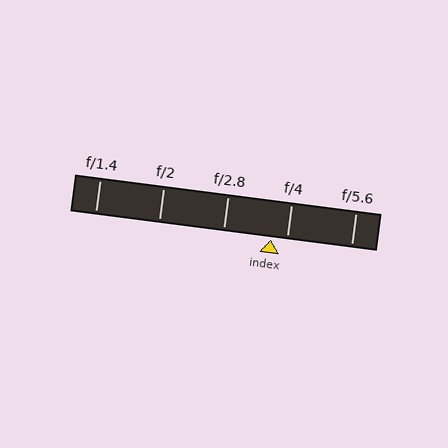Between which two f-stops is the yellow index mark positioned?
The index mark is between f/2.8 and f/4.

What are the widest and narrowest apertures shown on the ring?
The widest aperture shown is f/1.4 and the narrowest is f/5.6.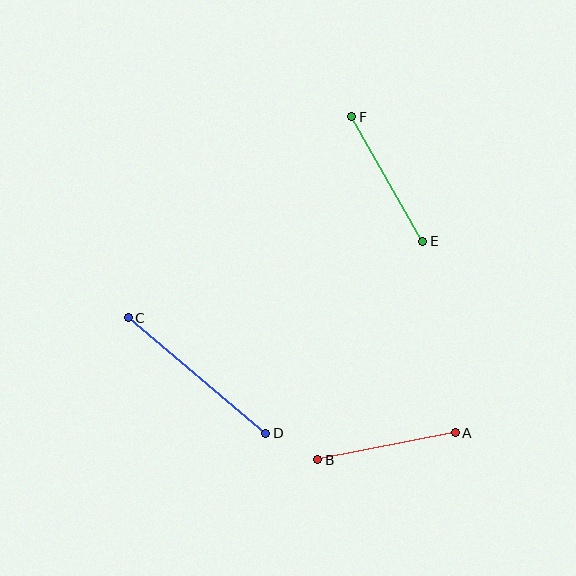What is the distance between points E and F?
The distance is approximately 143 pixels.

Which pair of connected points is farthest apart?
Points C and D are farthest apart.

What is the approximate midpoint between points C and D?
The midpoint is at approximately (197, 376) pixels.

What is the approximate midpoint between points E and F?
The midpoint is at approximately (387, 179) pixels.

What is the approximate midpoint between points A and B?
The midpoint is at approximately (386, 446) pixels.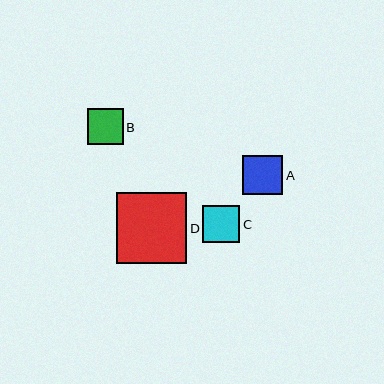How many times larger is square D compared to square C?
Square D is approximately 1.9 times the size of square C.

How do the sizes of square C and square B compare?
Square C and square B are approximately the same size.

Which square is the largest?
Square D is the largest with a size of approximately 70 pixels.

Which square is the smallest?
Square B is the smallest with a size of approximately 35 pixels.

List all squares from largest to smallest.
From largest to smallest: D, A, C, B.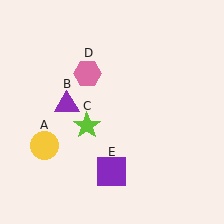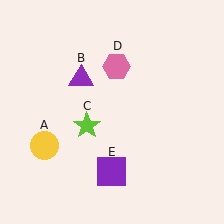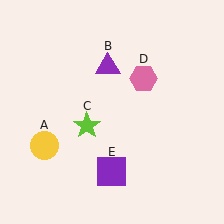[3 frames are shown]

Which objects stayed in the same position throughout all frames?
Yellow circle (object A) and lime star (object C) and purple square (object E) remained stationary.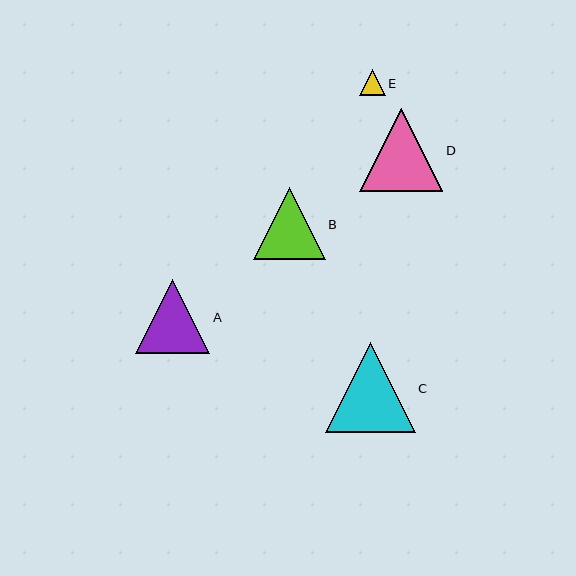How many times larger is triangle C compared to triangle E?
Triangle C is approximately 3.5 times the size of triangle E.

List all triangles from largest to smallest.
From largest to smallest: C, D, A, B, E.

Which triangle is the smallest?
Triangle E is the smallest with a size of approximately 26 pixels.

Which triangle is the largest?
Triangle C is the largest with a size of approximately 90 pixels.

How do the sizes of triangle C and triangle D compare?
Triangle C and triangle D are approximately the same size.